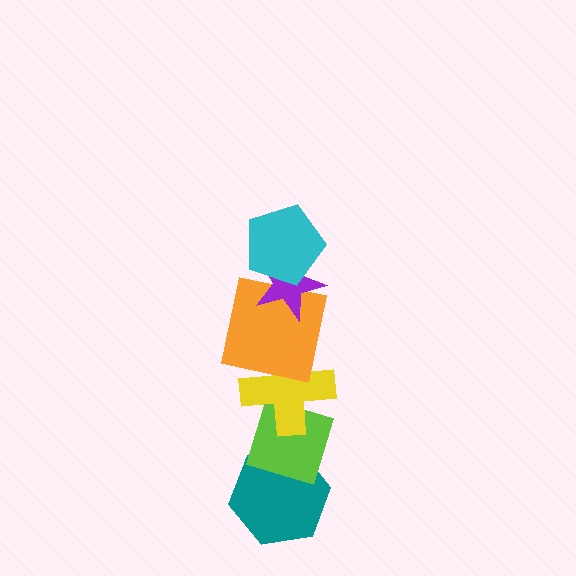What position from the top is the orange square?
The orange square is 3rd from the top.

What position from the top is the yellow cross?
The yellow cross is 4th from the top.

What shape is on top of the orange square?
The purple star is on top of the orange square.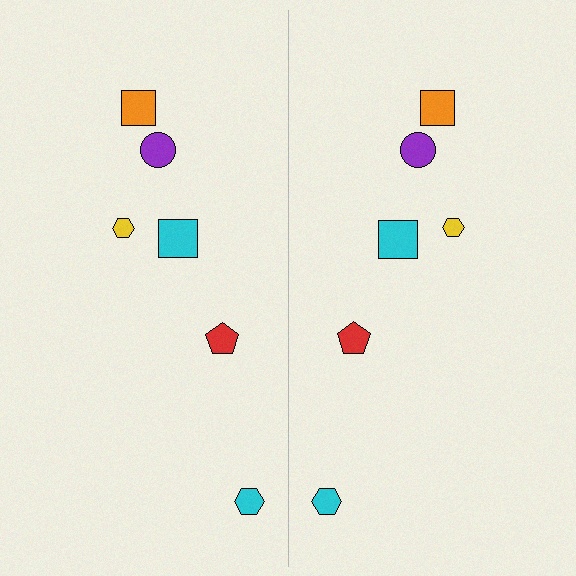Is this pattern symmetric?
Yes, this pattern has bilateral (reflection) symmetry.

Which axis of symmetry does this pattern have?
The pattern has a vertical axis of symmetry running through the center of the image.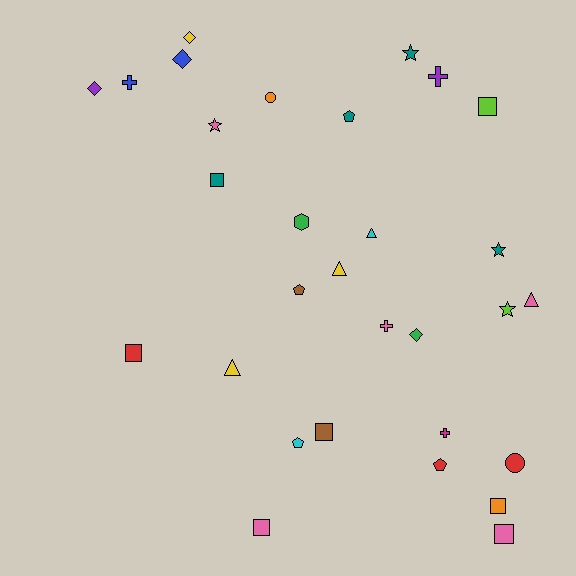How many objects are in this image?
There are 30 objects.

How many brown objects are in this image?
There are 2 brown objects.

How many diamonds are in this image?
There are 4 diamonds.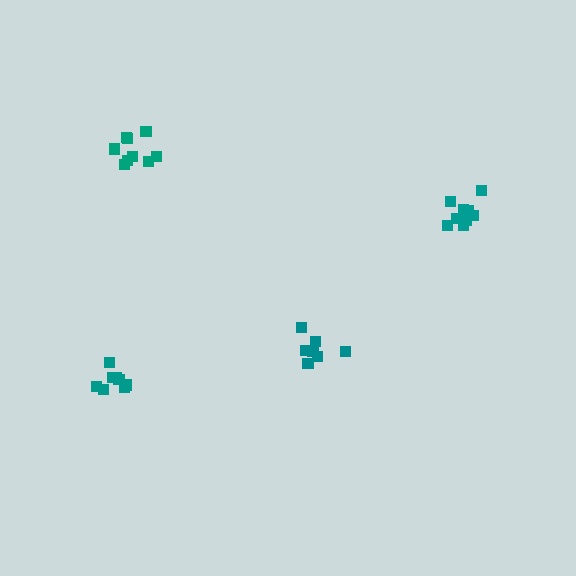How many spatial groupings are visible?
There are 4 spatial groupings.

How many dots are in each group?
Group 1: 9 dots, Group 2: 7 dots, Group 3: 8 dots, Group 4: 9 dots (33 total).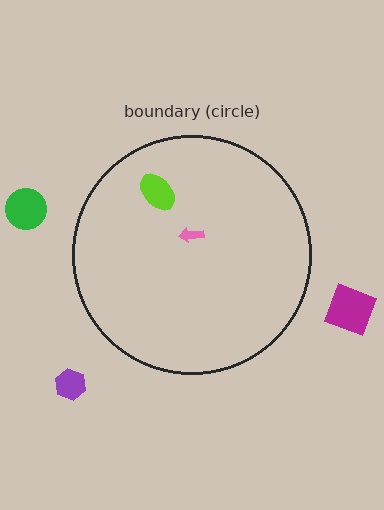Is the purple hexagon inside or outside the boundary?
Outside.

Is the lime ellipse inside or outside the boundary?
Inside.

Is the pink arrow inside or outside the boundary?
Inside.